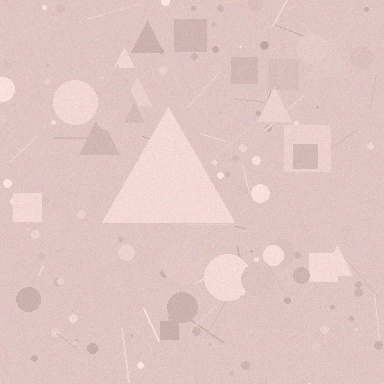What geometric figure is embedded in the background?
A triangle is embedded in the background.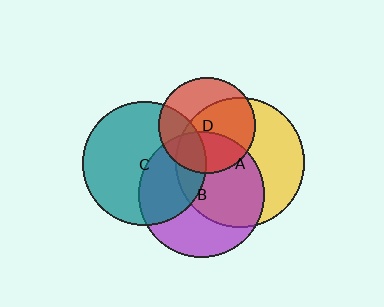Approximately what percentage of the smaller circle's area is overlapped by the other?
Approximately 35%.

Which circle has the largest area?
Circle A (yellow).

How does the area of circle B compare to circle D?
Approximately 1.7 times.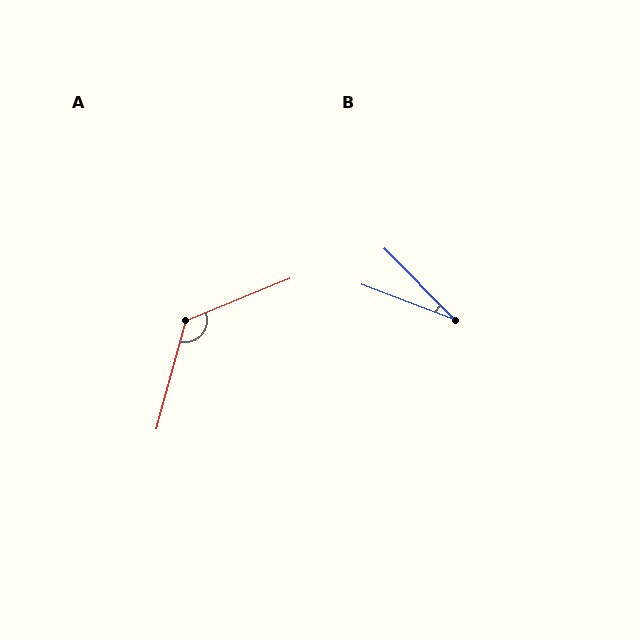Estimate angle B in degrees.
Approximately 25 degrees.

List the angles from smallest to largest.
B (25°), A (127°).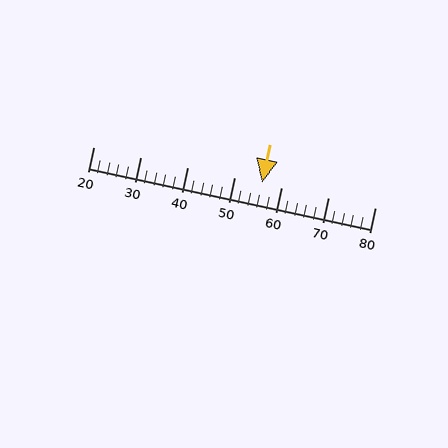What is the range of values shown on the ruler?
The ruler shows values from 20 to 80.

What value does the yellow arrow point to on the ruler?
The yellow arrow points to approximately 56.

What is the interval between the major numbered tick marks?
The major tick marks are spaced 10 units apart.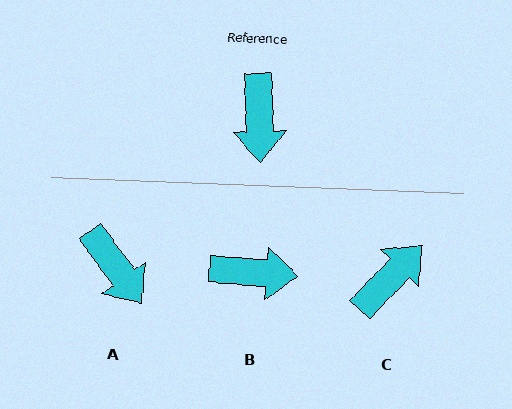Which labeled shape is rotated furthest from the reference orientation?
C, about 134 degrees away.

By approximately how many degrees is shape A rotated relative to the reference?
Approximately 34 degrees counter-clockwise.